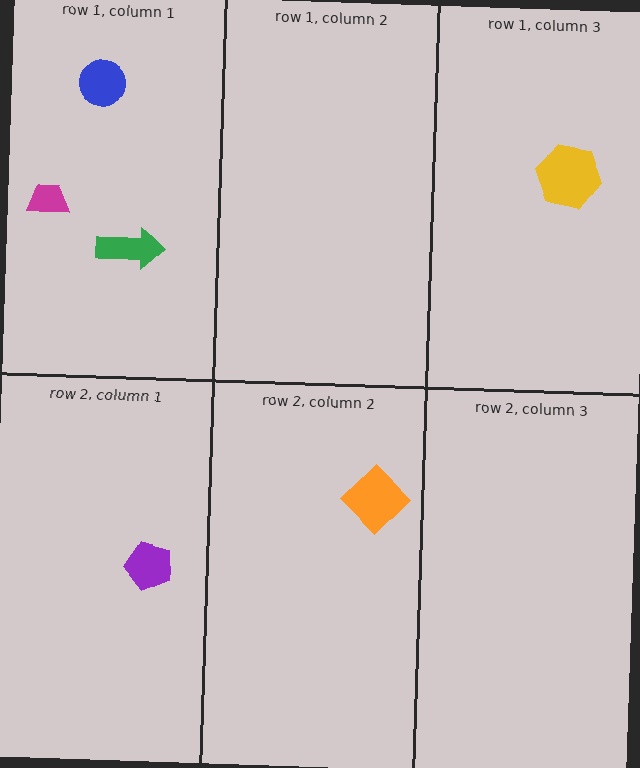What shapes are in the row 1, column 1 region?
The magenta trapezoid, the blue circle, the green arrow.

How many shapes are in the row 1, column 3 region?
1.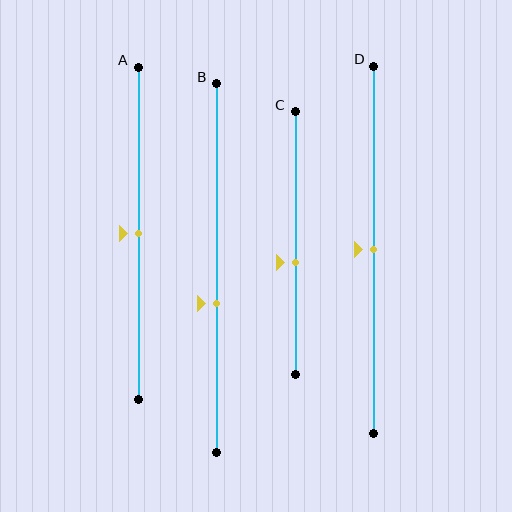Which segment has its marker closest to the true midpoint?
Segment A has its marker closest to the true midpoint.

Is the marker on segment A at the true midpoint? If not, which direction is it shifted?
Yes, the marker on segment A is at the true midpoint.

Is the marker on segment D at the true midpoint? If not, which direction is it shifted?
Yes, the marker on segment D is at the true midpoint.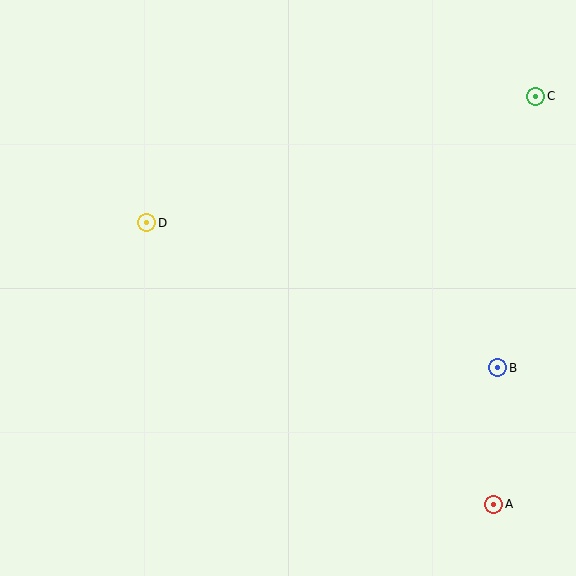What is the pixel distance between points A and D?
The distance between A and D is 447 pixels.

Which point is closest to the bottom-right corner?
Point A is closest to the bottom-right corner.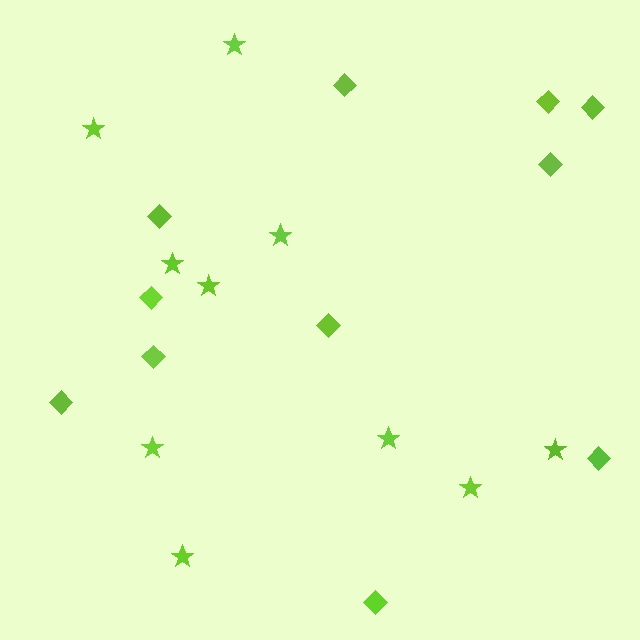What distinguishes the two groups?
There are 2 groups: one group of diamonds (11) and one group of stars (10).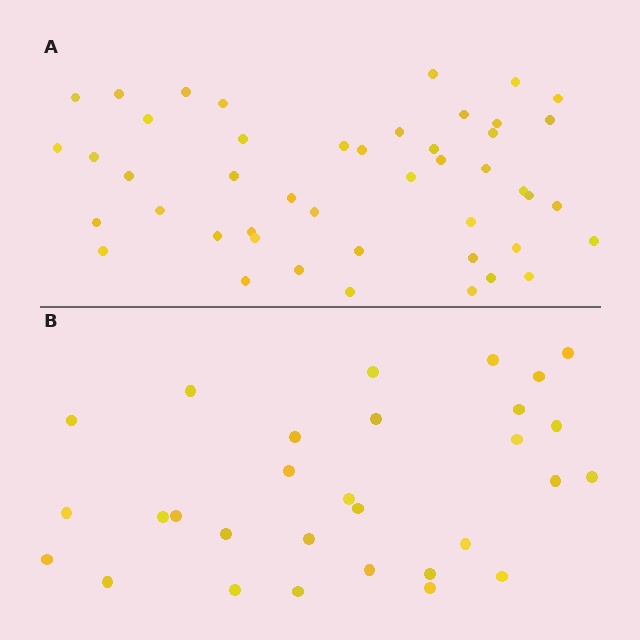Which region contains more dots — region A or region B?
Region A (the top region) has more dots.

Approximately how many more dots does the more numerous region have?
Region A has approximately 15 more dots than region B.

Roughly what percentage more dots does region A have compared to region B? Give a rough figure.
About 55% more.